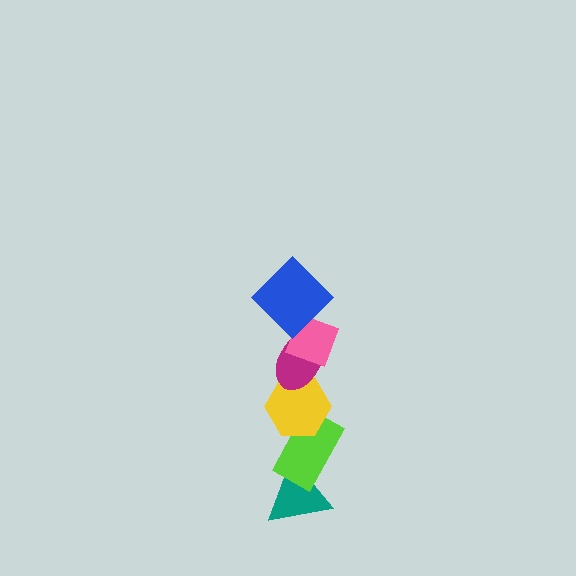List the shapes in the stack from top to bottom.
From top to bottom: the blue diamond, the pink diamond, the magenta ellipse, the yellow hexagon, the lime rectangle, the teal triangle.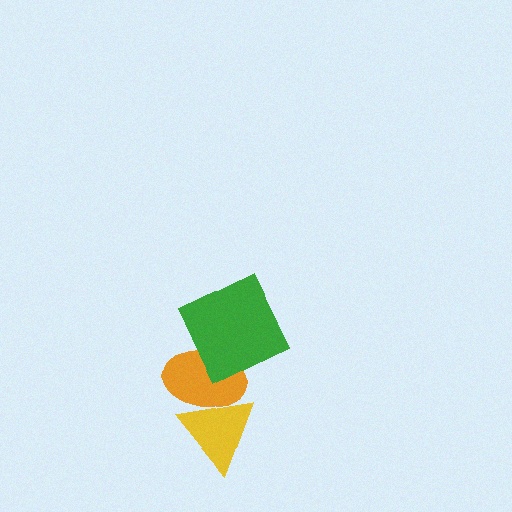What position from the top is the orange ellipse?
The orange ellipse is 2nd from the top.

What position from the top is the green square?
The green square is 1st from the top.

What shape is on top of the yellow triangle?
The orange ellipse is on top of the yellow triangle.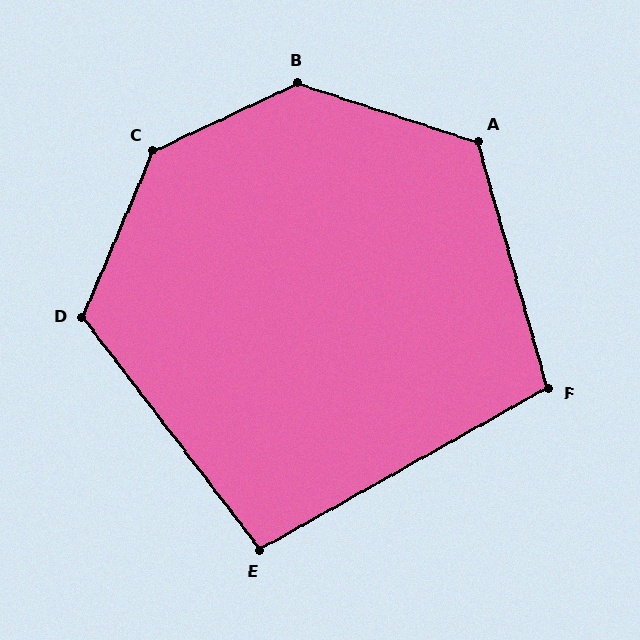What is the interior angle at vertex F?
Approximately 103 degrees (obtuse).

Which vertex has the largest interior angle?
C, at approximately 138 degrees.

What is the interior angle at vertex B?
Approximately 137 degrees (obtuse).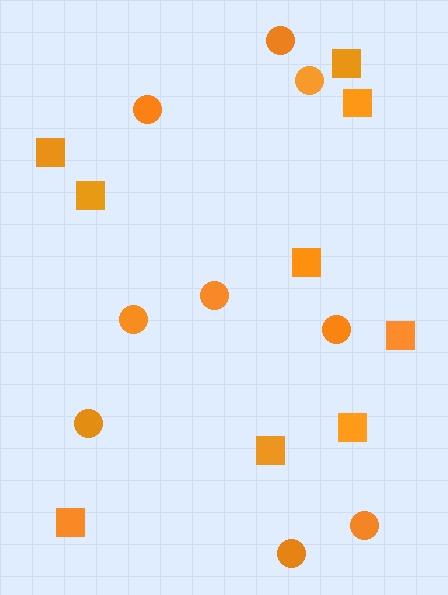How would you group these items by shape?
There are 2 groups: one group of squares (9) and one group of circles (9).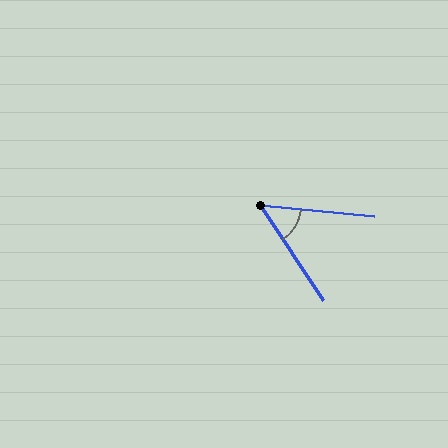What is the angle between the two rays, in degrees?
Approximately 51 degrees.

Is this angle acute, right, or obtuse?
It is acute.